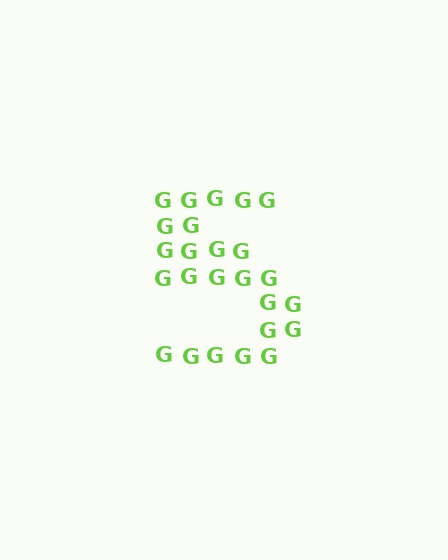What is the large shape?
The large shape is the digit 5.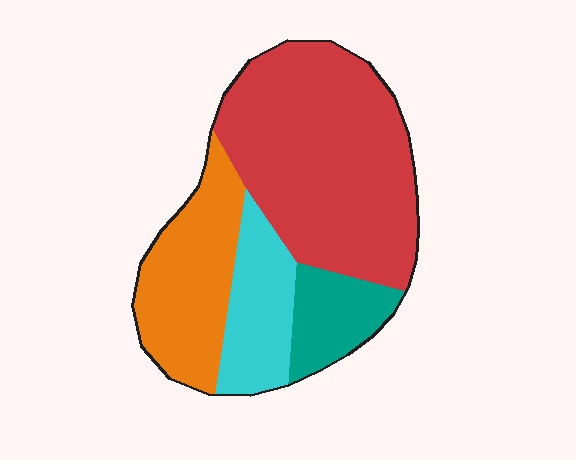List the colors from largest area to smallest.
From largest to smallest: red, orange, cyan, teal.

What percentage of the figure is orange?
Orange covers around 25% of the figure.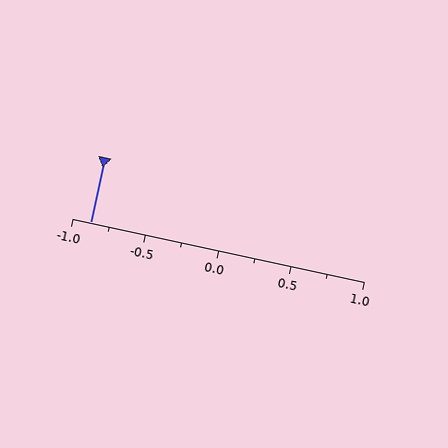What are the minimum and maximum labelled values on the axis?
The axis runs from -1.0 to 1.0.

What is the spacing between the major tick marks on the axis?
The major ticks are spaced 0.5 apart.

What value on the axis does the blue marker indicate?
The marker indicates approximately -0.88.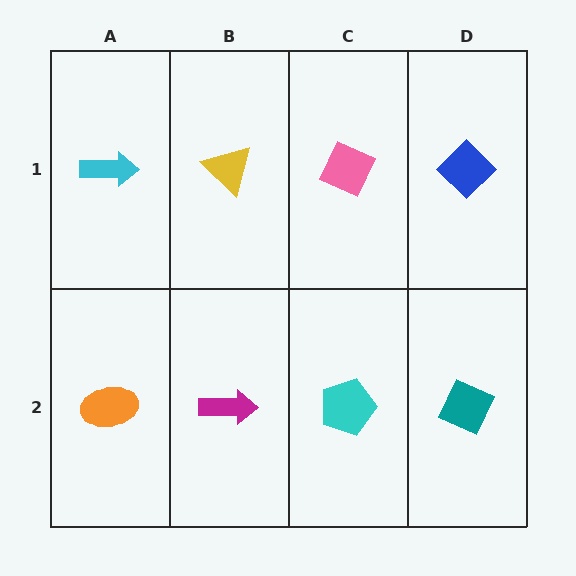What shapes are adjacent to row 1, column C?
A cyan pentagon (row 2, column C), a yellow triangle (row 1, column B), a blue diamond (row 1, column D).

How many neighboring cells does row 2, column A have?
2.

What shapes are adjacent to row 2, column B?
A yellow triangle (row 1, column B), an orange ellipse (row 2, column A), a cyan pentagon (row 2, column C).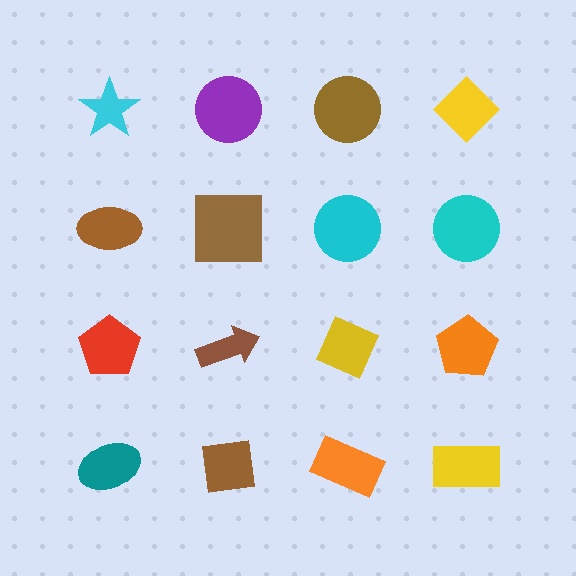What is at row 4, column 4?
A yellow rectangle.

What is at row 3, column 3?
A yellow diamond.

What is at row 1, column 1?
A cyan star.